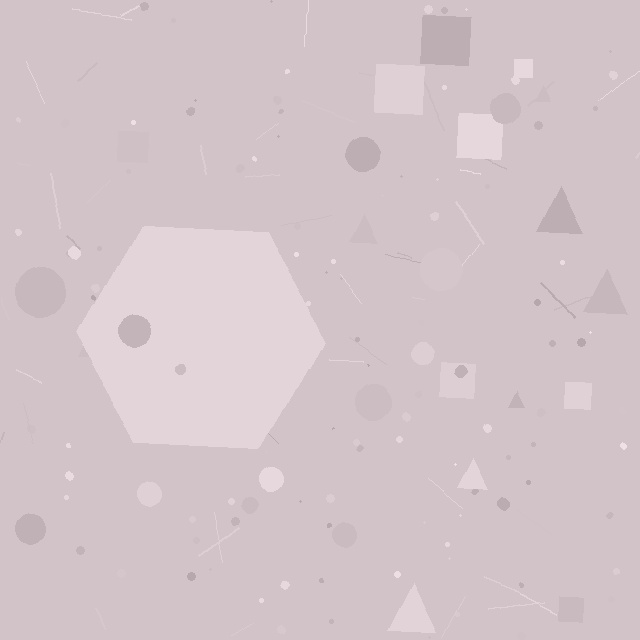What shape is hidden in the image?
A hexagon is hidden in the image.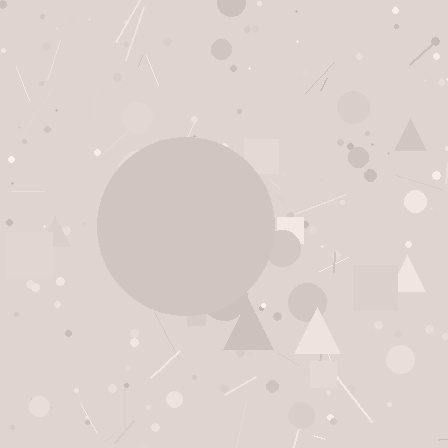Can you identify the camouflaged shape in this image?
The camouflaged shape is a circle.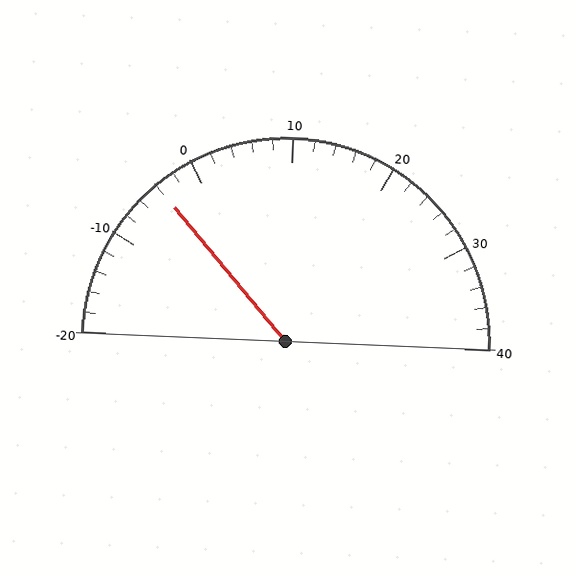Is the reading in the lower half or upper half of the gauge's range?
The reading is in the lower half of the range (-20 to 40).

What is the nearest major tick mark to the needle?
The nearest major tick mark is 0.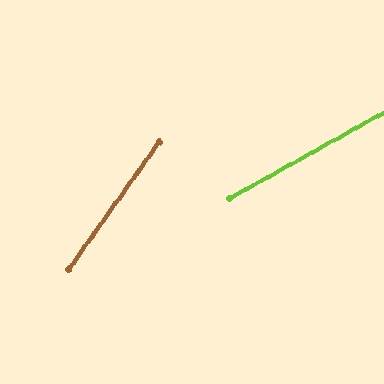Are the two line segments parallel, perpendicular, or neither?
Neither parallel nor perpendicular — they differ by about 25°.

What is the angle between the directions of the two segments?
Approximately 25 degrees.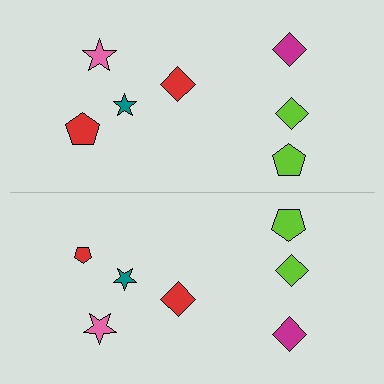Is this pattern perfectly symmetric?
No, the pattern is not perfectly symmetric. The red pentagon on the bottom side has a different size than its mirror counterpart.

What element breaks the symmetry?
The red pentagon on the bottom side has a different size than its mirror counterpart.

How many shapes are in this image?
There are 14 shapes in this image.